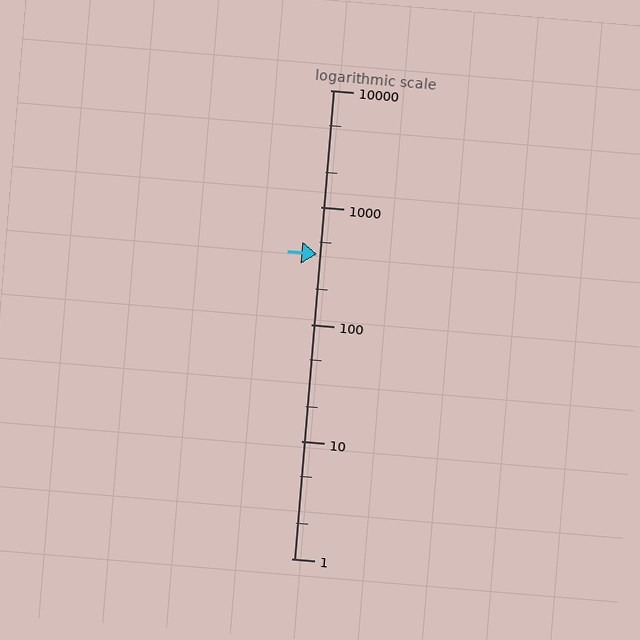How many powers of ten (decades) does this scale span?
The scale spans 4 decades, from 1 to 10000.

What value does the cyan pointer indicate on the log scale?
The pointer indicates approximately 400.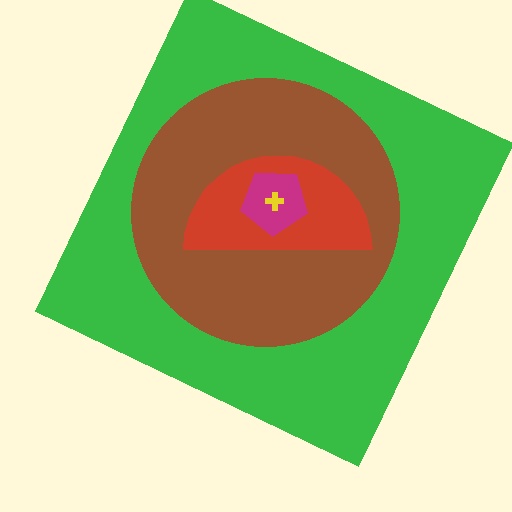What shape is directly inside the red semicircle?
The magenta pentagon.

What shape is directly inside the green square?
The brown circle.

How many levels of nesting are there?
5.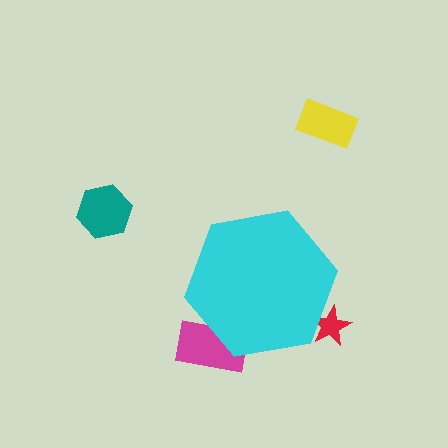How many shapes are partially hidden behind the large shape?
2 shapes are partially hidden.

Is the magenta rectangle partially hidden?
Yes, the magenta rectangle is partially hidden behind the cyan hexagon.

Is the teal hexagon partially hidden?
No, the teal hexagon is fully visible.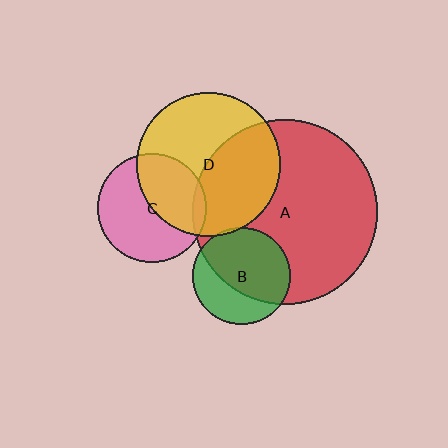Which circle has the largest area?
Circle A (red).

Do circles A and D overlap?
Yes.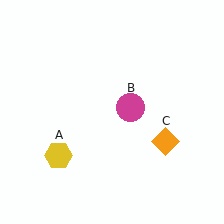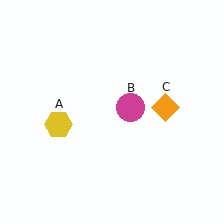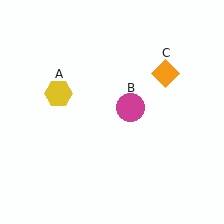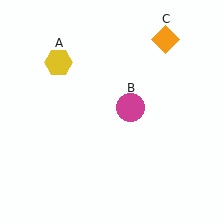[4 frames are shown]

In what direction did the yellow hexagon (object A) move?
The yellow hexagon (object A) moved up.